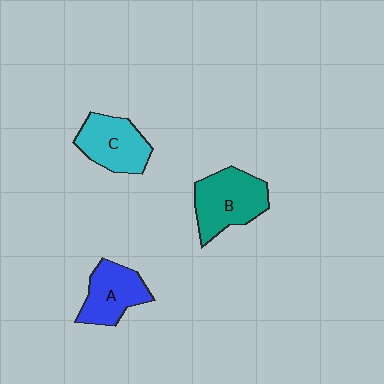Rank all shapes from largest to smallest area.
From largest to smallest: B (teal), C (cyan), A (blue).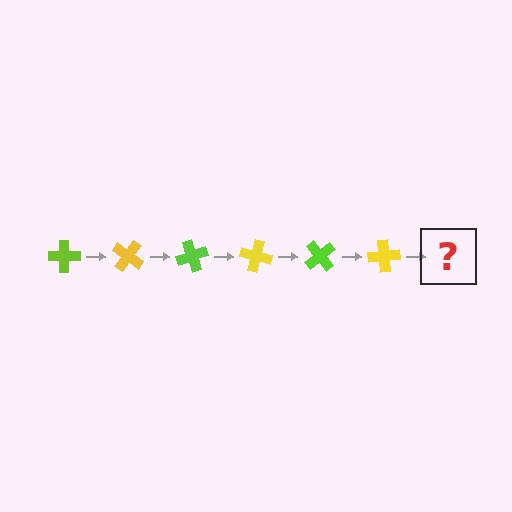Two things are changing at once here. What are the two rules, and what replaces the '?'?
The two rules are that it rotates 35 degrees each step and the color cycles through lime and yellow. The '?' should be a lime cross, rotated 210 degrees from the start.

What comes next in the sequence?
The next element should be a lime cross, rotated 210 degrees from the start.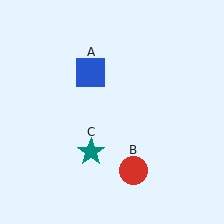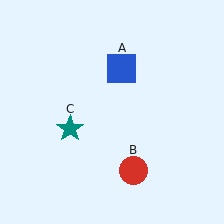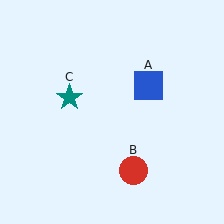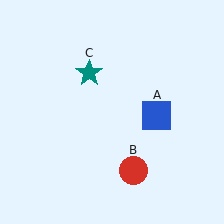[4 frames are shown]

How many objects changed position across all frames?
2 objects changed position: blue square (object A), teal star (object C).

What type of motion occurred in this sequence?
The blue square (object A), teal star (object C) rotated clockwise around the center of the scene.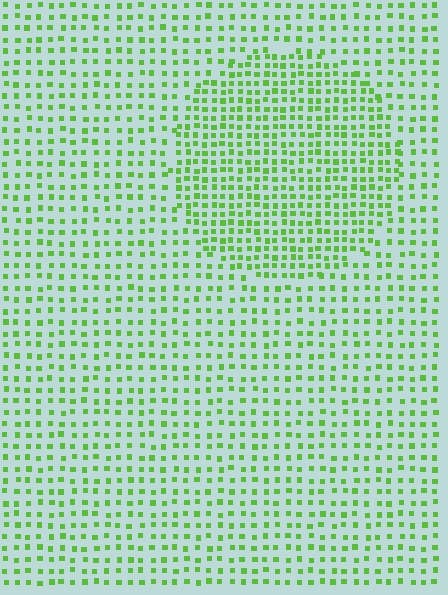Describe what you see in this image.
The image contains small lime elements arranged at two different densities. A circle-shaped region is visible where the elements are more densely packed than the surrounding area.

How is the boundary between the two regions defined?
The boundary is defined by a change in element density (approximately 1.7x ratio). All elements are the same color, size, and shape.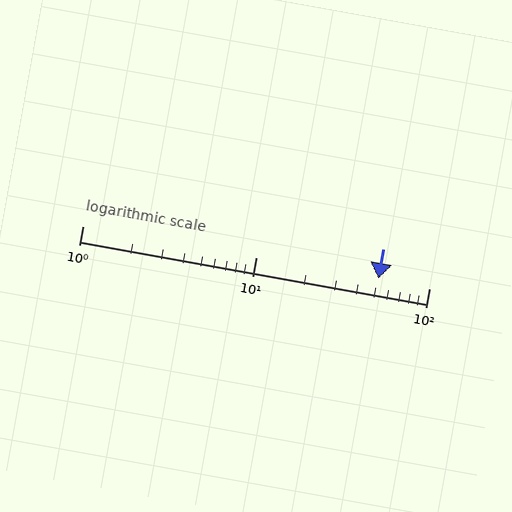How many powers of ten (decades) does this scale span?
The scale spans 2 decades, from 1 to 100.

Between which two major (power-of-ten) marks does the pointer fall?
The pointer is between 10 and 100.